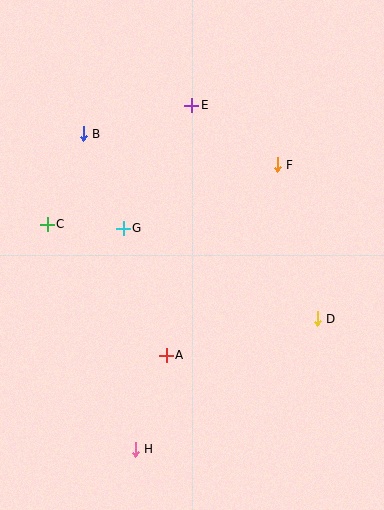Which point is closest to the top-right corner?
Point F is closest to the top-right corner.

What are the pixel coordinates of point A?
Point A is at (166, 355).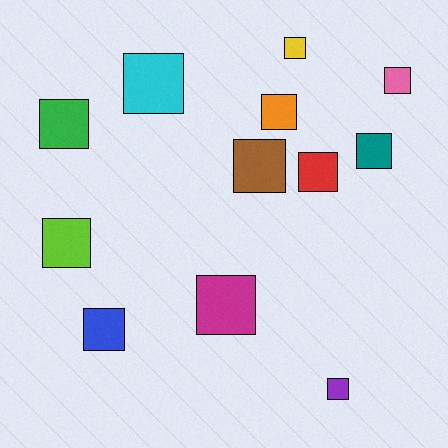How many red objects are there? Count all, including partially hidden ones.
There is 1 red object.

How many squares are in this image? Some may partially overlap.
There are 12 squares.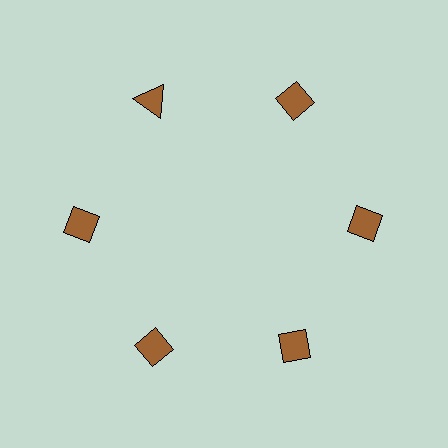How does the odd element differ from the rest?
It has a different shape: triangle instead of diamond.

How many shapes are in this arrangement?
There are 6 shapes arranged in a ring pattern.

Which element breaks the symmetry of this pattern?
The brown triangle at roughly the 11 o'clock position breaks the symmetry. All other shapes are brown diamonds.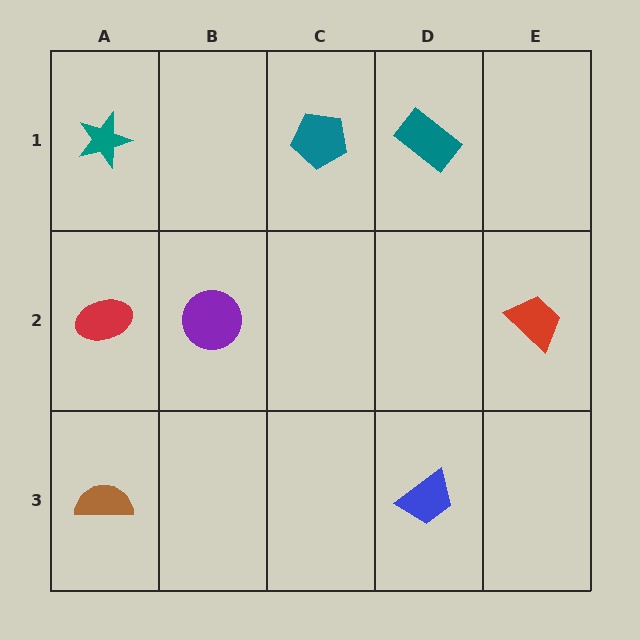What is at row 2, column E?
A red trapezoid.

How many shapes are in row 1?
3 shapes.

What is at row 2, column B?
A purple circle.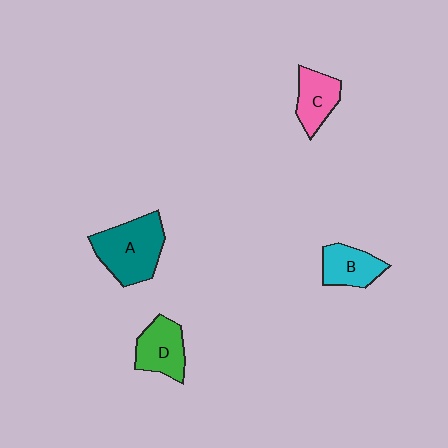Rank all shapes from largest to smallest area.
From largest to smallest: A (teal), D (green), B (cyan), C (pink).